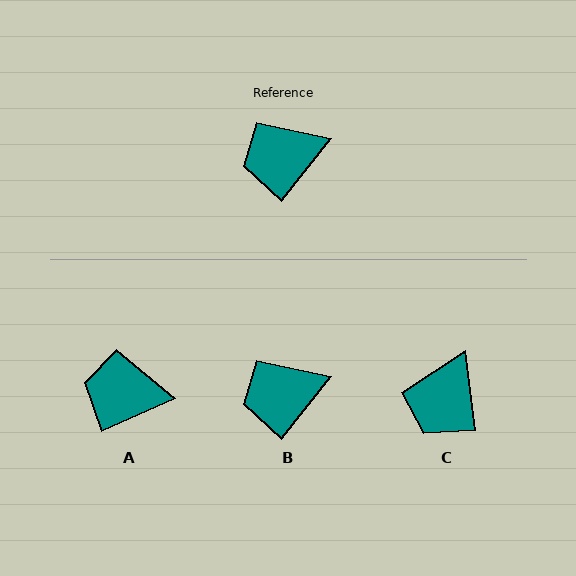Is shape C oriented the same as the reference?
No, it is off by about 46 degrees.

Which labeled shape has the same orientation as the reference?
B.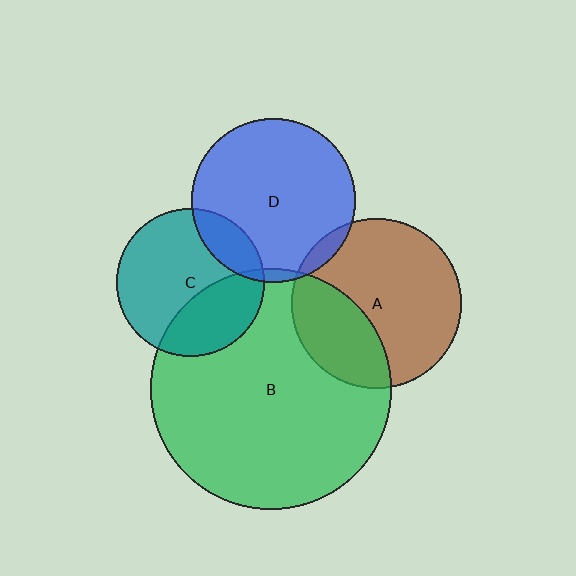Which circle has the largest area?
Circle B (green).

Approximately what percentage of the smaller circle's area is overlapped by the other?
Approximately 5%.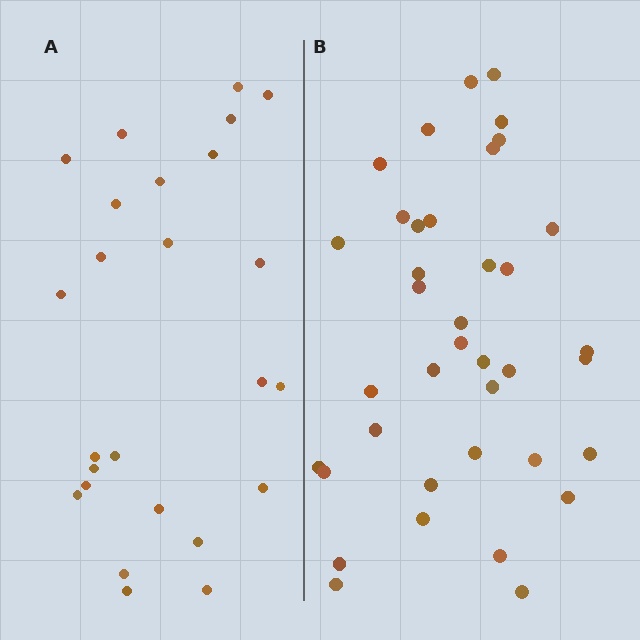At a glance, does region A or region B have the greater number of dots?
Region B (the right region) has more dots.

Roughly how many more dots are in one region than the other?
Region B has approximately 15 more dots than region A.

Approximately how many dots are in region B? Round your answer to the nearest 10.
About 40 dots. (The exact count is 38, which rounds to 40.)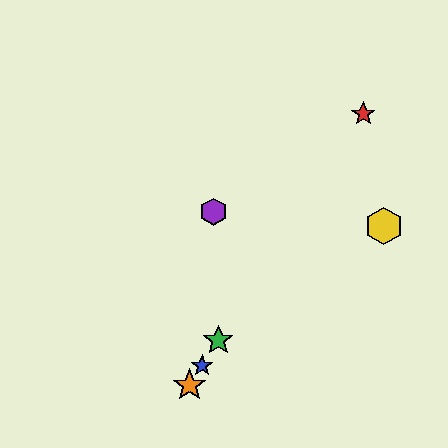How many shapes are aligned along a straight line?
4 shapes (the red star, the blue star, the green star, the orange star) are aligned along a straight line.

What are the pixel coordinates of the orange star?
The orange star is at (190, 385).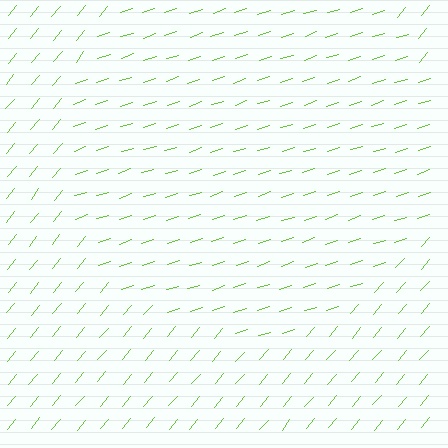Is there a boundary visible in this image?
Yes, there is a texture boundary formed by a change in line orientation.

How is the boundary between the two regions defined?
The boundary is defined purely by a change in line orientation (approximately 32 degrees difference). All lines are the same color and thickness.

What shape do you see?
I see a circle.